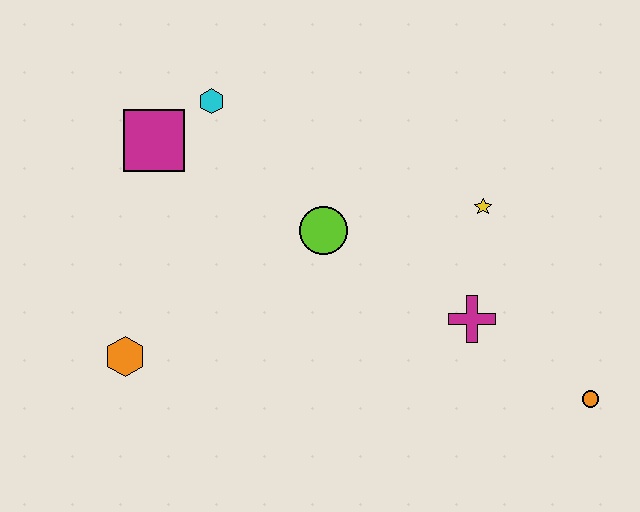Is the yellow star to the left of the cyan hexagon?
No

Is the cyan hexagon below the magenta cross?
No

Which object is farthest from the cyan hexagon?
The orange circle is farthest from the cyan hexagon.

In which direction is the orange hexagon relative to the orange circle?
The orange hexagon is to the left of the orange circle.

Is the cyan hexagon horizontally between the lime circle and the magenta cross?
No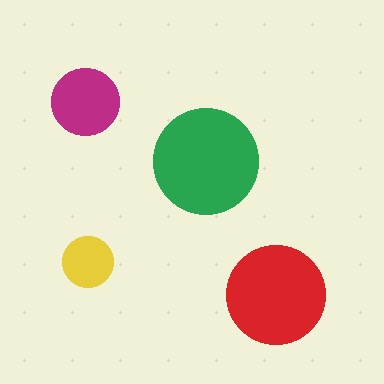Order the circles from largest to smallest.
the green one, the red one, the magenta one, the yellow one.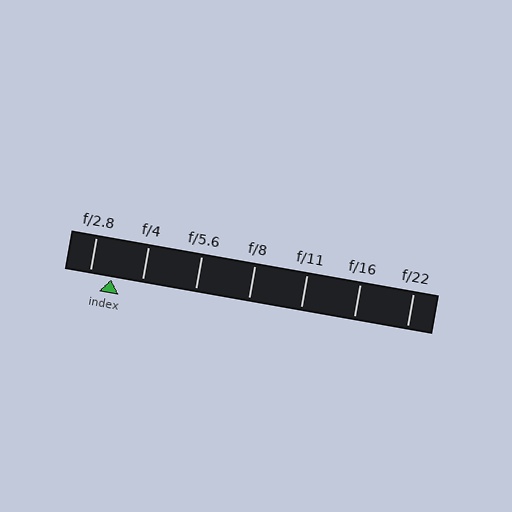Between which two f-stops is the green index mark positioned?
The index mark is between f/2.8 and f/4.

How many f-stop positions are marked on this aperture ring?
There are 7 f-stop positions marked.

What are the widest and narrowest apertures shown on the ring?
The widest aperture shown is f/2.8 and the narrowest is f/22.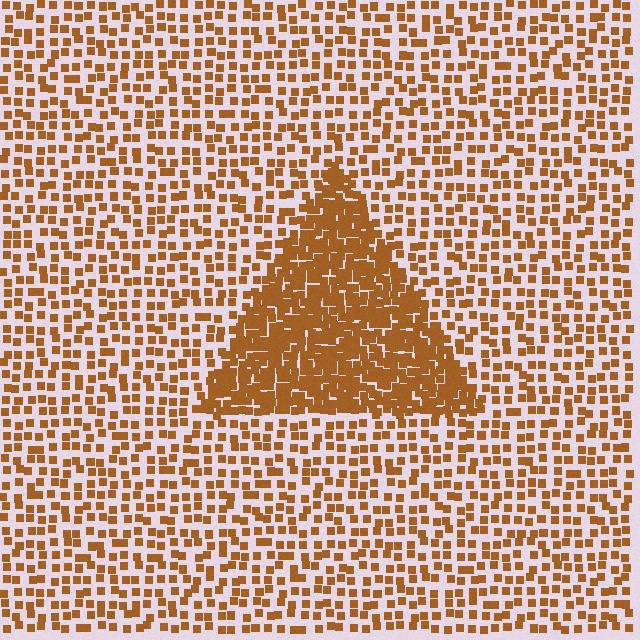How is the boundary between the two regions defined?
The boundary is defined by a change in element density (approximately 2.4x ratio). All elements are the same color, size, and shape.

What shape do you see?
I see a triangle.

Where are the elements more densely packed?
The elements are more densely packed inside the triangle boundary.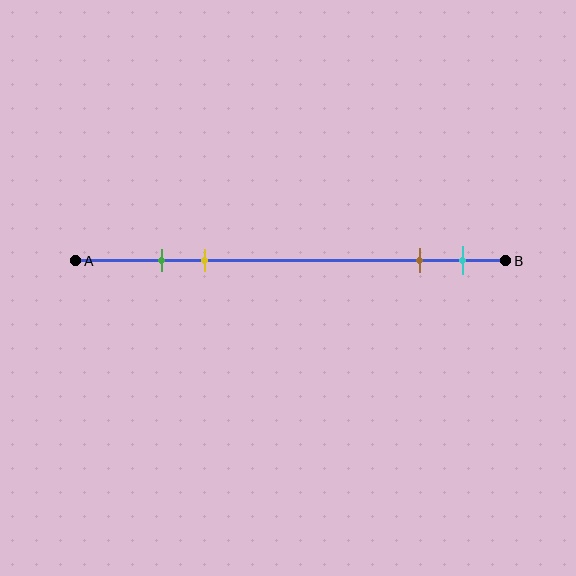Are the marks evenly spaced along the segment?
No, the marks are not evenly spaced.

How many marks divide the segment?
There are 4 marks dividing the segment.